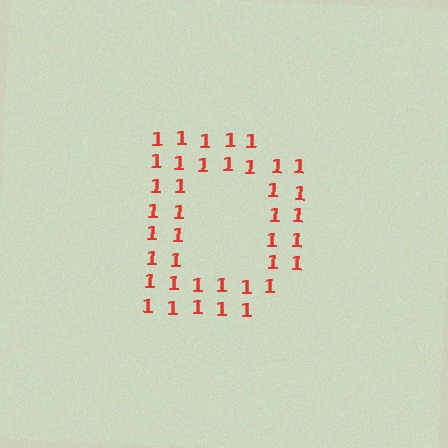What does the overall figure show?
The overall figure shows the letter D.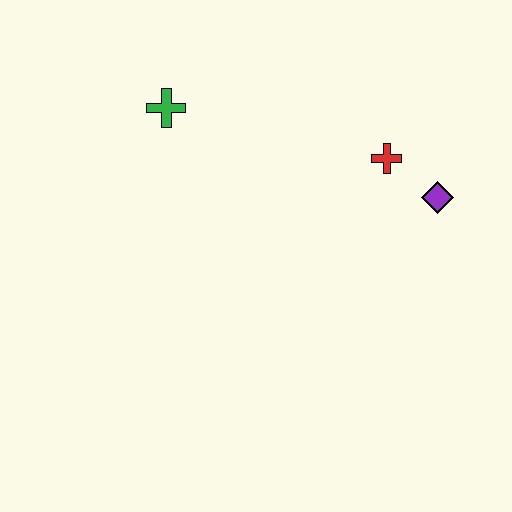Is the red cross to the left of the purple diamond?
Yes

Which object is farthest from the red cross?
The green cross is farthest from the red cross.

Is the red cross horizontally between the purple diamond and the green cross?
Yes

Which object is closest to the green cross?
The red cross is closest to the green cross.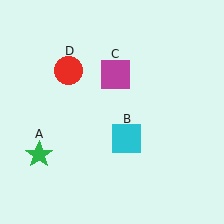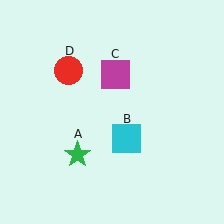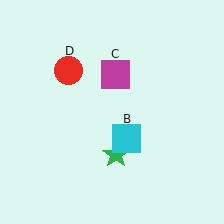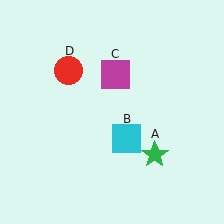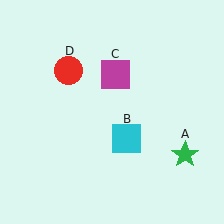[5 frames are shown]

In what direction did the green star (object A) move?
The green star (object A) moved right.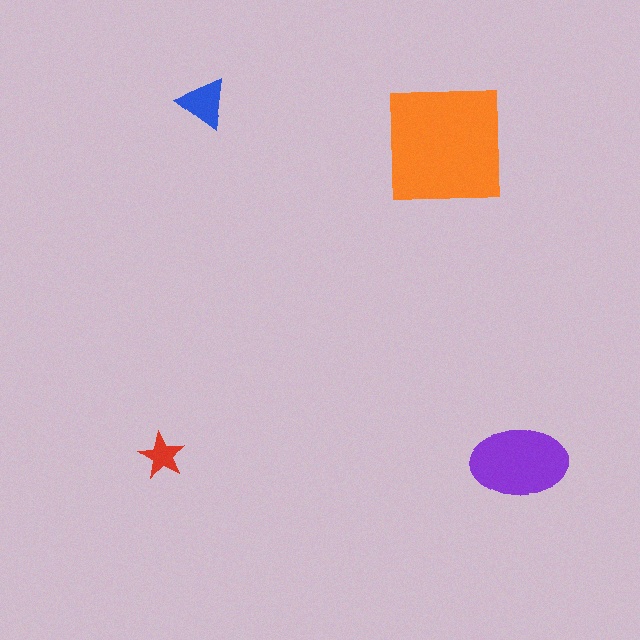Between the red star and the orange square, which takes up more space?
The orange square.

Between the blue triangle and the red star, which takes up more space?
The blue triangle.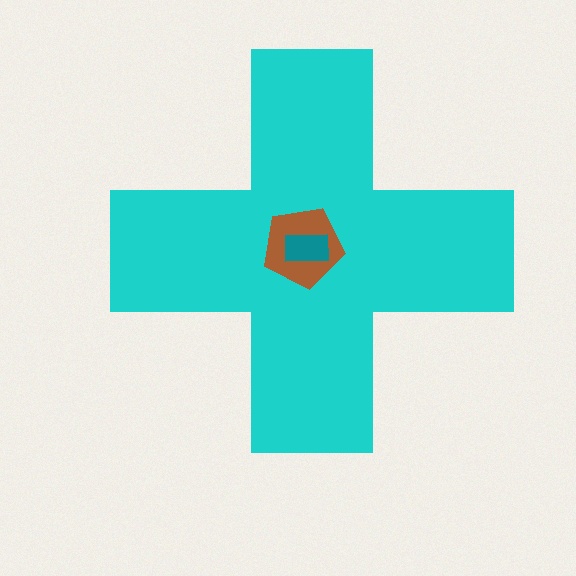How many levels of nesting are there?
3.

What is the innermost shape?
The teal rectangle.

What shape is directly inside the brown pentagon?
The teal rectangle.